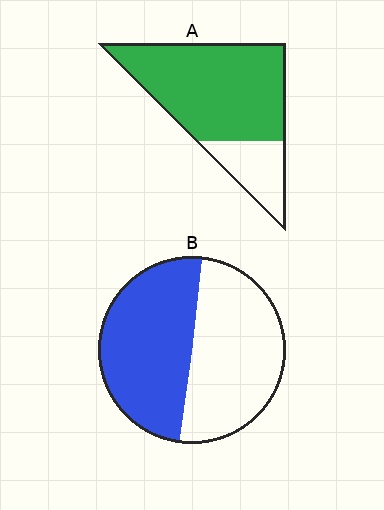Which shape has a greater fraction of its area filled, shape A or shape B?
Shape A.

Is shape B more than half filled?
Roughly half.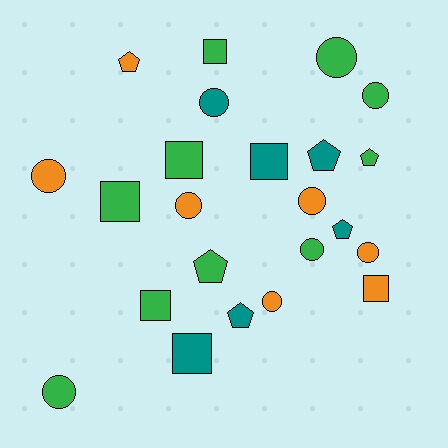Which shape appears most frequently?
Circle, with 10 objects.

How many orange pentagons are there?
There is 1 orange pentagon.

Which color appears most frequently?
Green, with 10 objects.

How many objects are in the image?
There are 23 objects.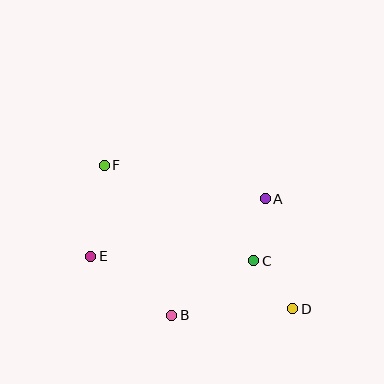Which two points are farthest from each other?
Points D and F are farthest from each other.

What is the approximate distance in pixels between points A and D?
The distance between A and D is approximately 113 pixels.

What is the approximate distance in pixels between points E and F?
The distance between E and F is approximately 92 pixels.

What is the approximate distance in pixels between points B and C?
The distance between B and C is approximately 98 pixels.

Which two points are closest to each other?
Points C and D are closest to each other.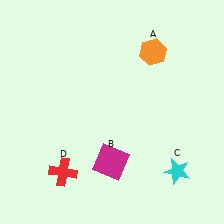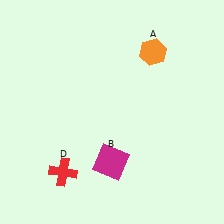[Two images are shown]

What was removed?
The cyan star (C) was removed in Image 2.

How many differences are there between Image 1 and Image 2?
There is 1 difference between the two images.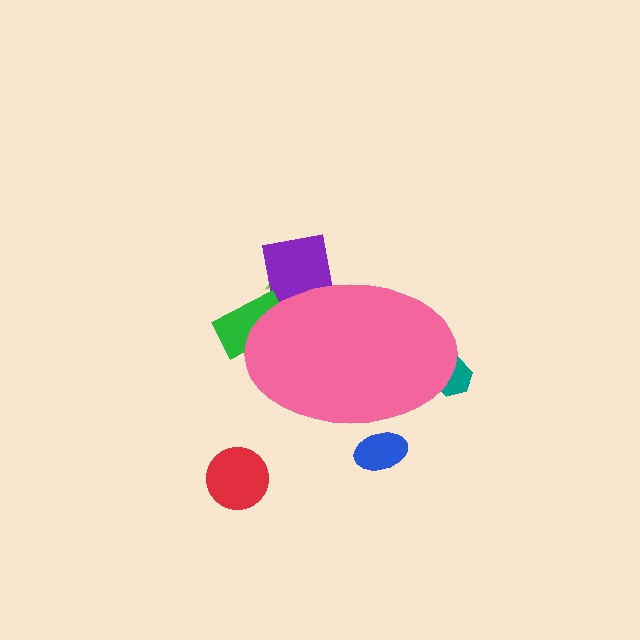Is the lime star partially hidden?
Yes, the lime star is partially hidden behind the pink ellipse.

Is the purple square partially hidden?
Yes, the purple square is partially hidden behind the pink ellipse.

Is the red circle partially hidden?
No, the red circle is fully visible.